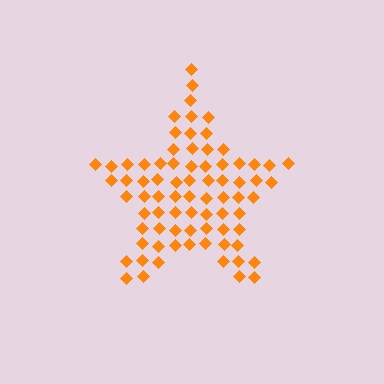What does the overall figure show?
The overall figure shows a star.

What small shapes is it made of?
It is made of small diamonds.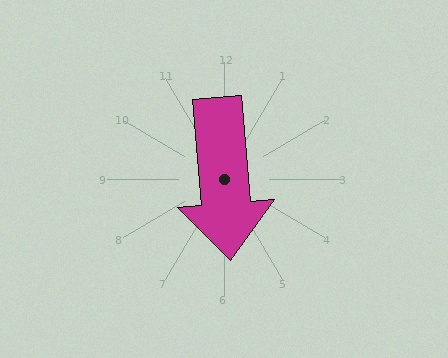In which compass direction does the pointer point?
South.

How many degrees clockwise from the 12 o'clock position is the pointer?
Approximately 175 degrees.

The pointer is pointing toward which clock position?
Roughly 6 o'clock.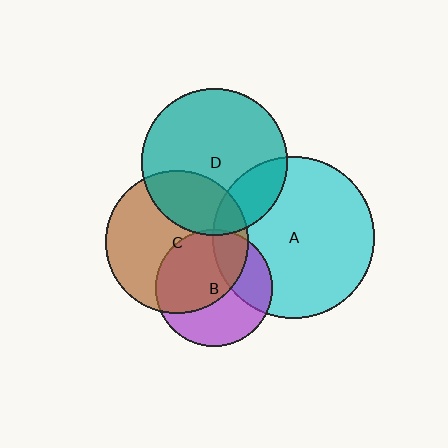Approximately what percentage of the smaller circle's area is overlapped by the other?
Approximately 20%.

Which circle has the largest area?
Circle A (cyan).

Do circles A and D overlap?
Yes.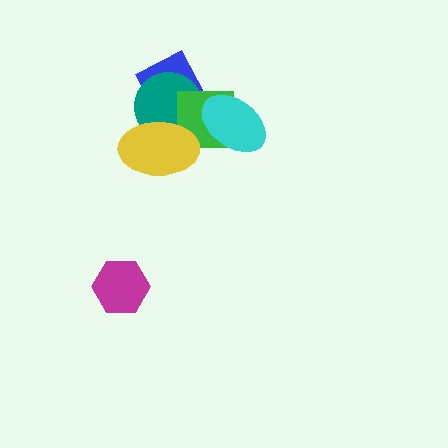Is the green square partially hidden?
Yes, it is partially covered by another shape.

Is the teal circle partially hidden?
Yes, it is partially covered by another shape.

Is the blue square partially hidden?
Yes, it is partially covered by another shape.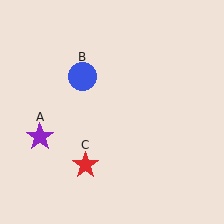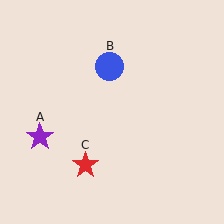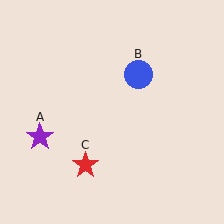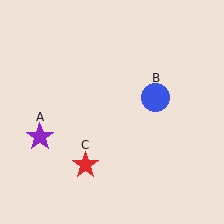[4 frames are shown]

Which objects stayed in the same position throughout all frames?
Purple star (object A) and red star (object C) remained stationary.